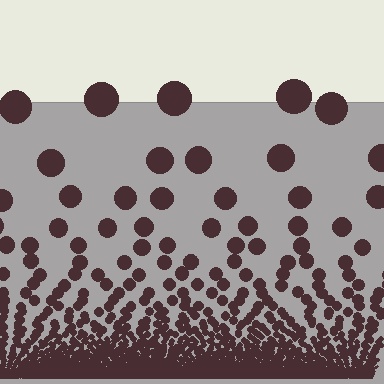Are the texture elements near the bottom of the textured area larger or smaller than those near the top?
Smaller. The gradient is inverted — elements near the bottom are smaller and denser.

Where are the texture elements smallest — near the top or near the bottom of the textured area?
Near the bottom.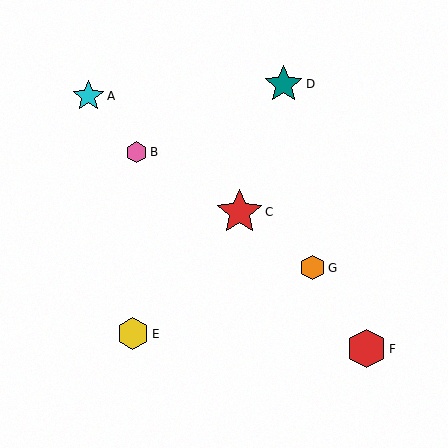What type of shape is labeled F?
Shape F is a red hexagon.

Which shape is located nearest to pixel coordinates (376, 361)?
The red hexagon (labeled F) at (366, 349) is nearest to that location.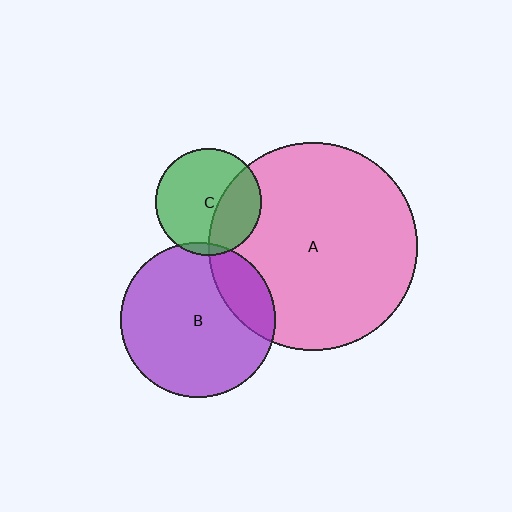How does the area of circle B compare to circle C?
Approximately 2.1 times.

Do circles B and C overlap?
Yes.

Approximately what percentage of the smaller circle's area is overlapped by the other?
Approximately 5%.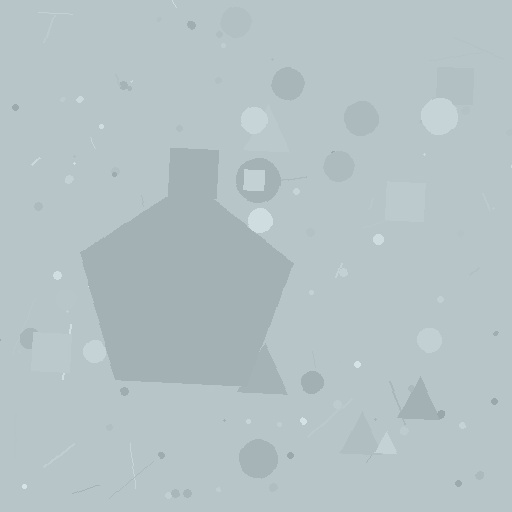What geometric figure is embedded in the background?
A pentagon is embedded in the background.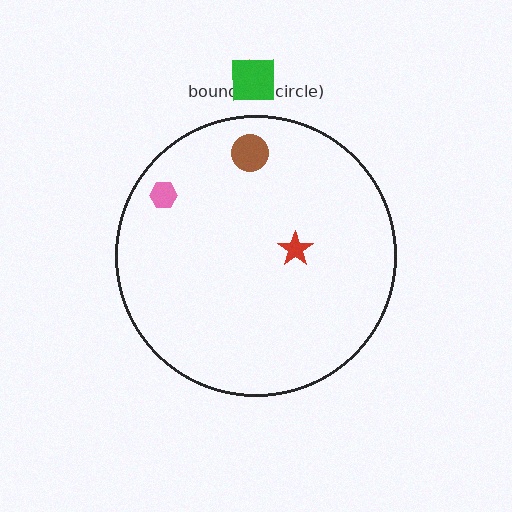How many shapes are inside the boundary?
3 inside, 2 outside.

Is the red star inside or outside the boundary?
Inside.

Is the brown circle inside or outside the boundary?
Inside.